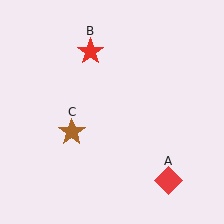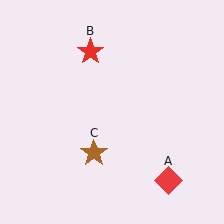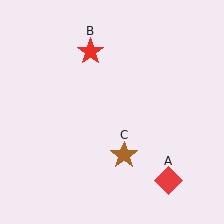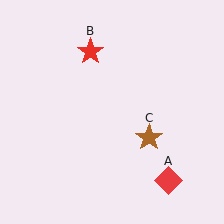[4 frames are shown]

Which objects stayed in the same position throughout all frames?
Red diamond (object A) and red star (object B) remained stationary.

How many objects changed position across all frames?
1 object changed position: brown star (object C).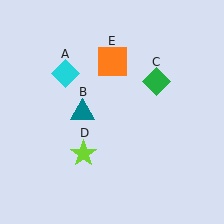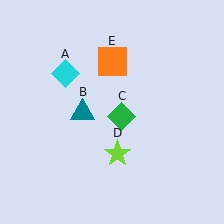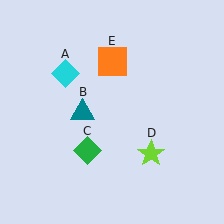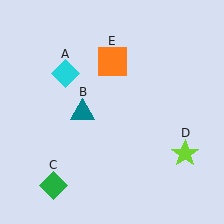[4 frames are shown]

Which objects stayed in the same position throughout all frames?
Cyan diamond (object A) and teal triangle (object B) and orange square (object E) remained stationary.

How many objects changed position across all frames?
2 objects changed position: green diamond (object C), lime star (object D).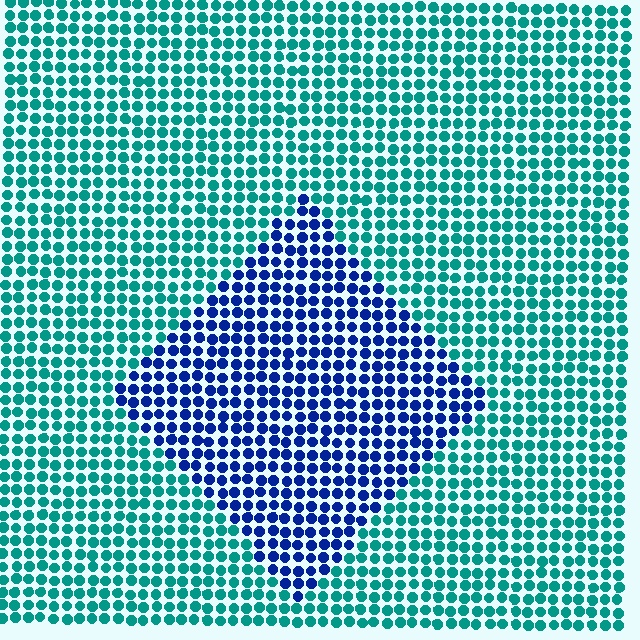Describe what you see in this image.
The image is filled with small teal elements in a uniform arrangement. A diamond-shaped region is visible where the elements are tinted to a slightly different hue, forming a subtle color boundary.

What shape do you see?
I see a diamond.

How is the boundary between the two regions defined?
The boundary is defined purely by a slight shift in hue (about 54 degrees). Spacing, size, and orientation are identical on both sides.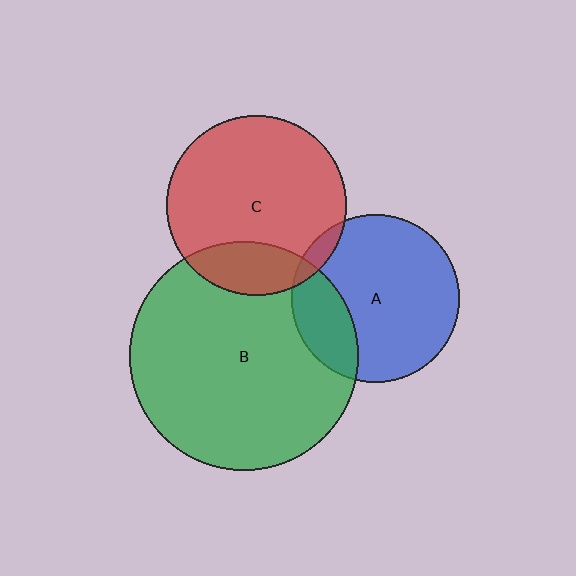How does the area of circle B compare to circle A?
Approximately 1.9 times.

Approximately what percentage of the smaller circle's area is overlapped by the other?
Approximately 5%.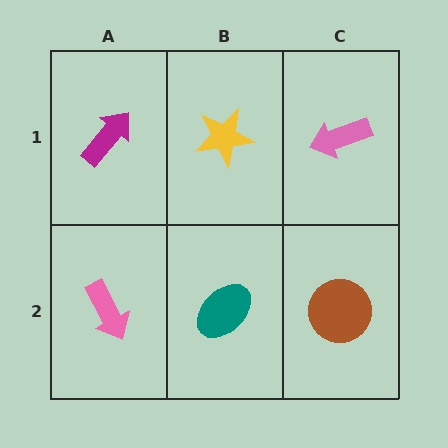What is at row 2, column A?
A pink arrow.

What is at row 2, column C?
A brown circle.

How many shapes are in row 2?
3 shapes.